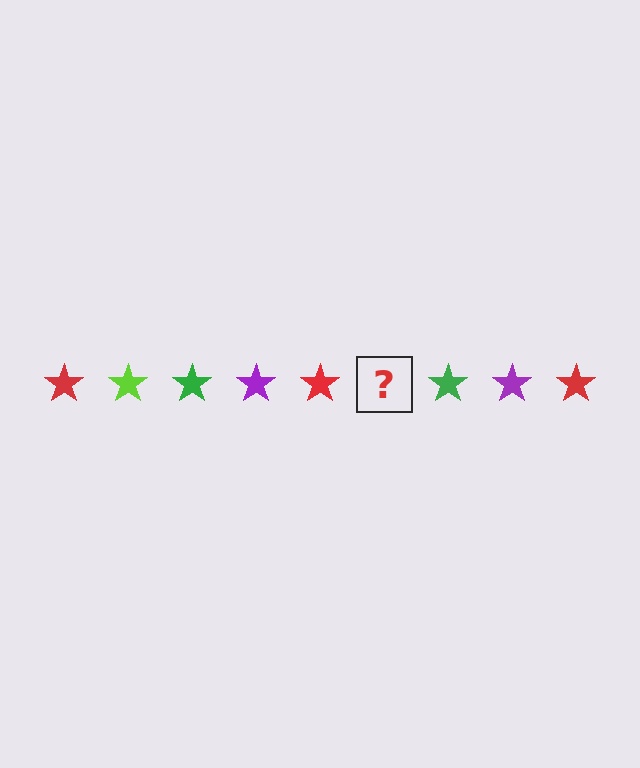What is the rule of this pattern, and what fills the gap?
The rule is that the pattern cycles through red, lime, green, purple stars. The gap should be filled with a lime star.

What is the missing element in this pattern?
The missing element is a lime star.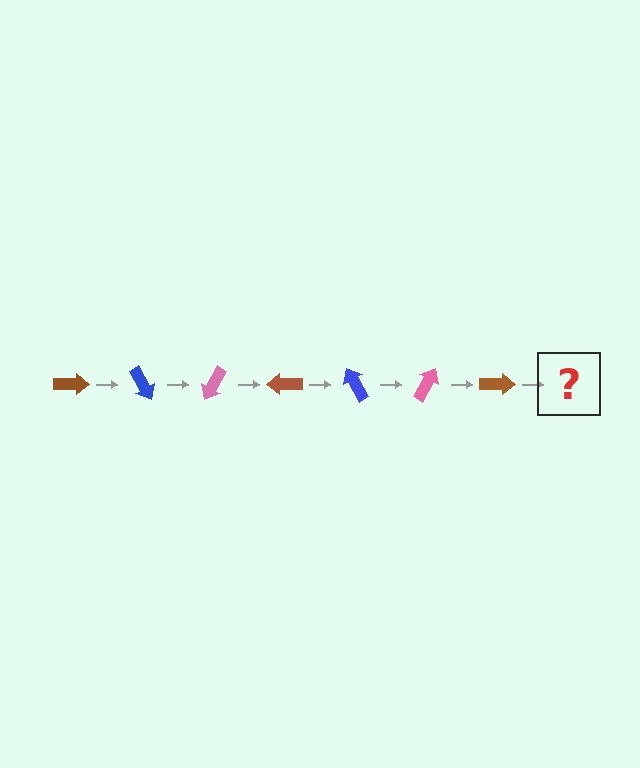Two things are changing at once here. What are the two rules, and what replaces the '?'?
The two rules are that it rotates 60 degrees each step and the color cycles through brown, blue, and pink. The '?' should be a blue arrow, rotated 420 degrees from the start.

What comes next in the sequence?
The next element should be a blue arrow, rotated 420 degrees from the start.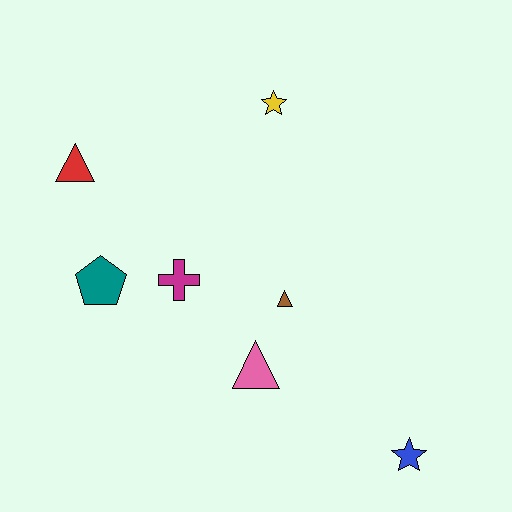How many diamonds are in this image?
There are no diamonds.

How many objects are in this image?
There are 7 objects.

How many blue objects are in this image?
There is 1 blue object.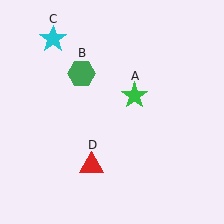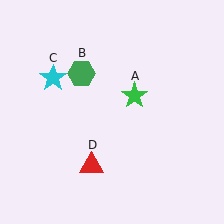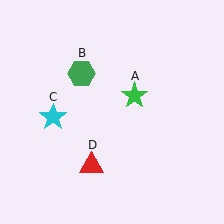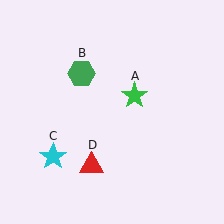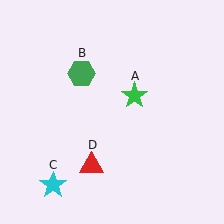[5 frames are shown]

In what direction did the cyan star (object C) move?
The cyan star (object C) moved down.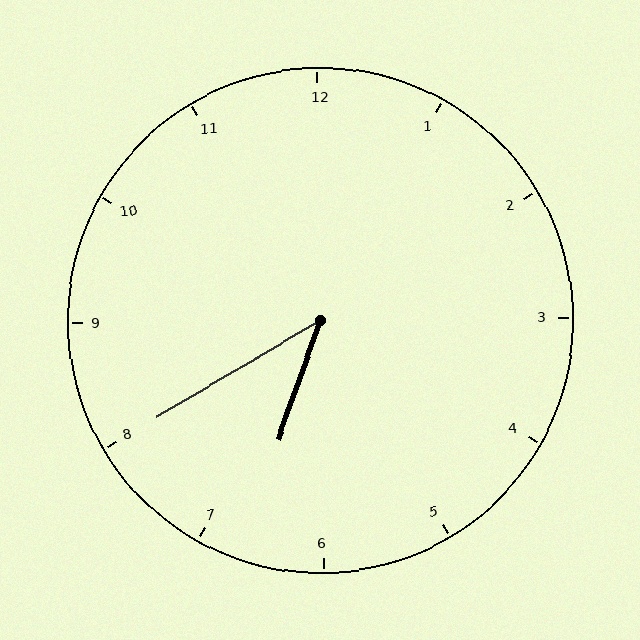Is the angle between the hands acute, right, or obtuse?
It is acute.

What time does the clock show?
6:40.